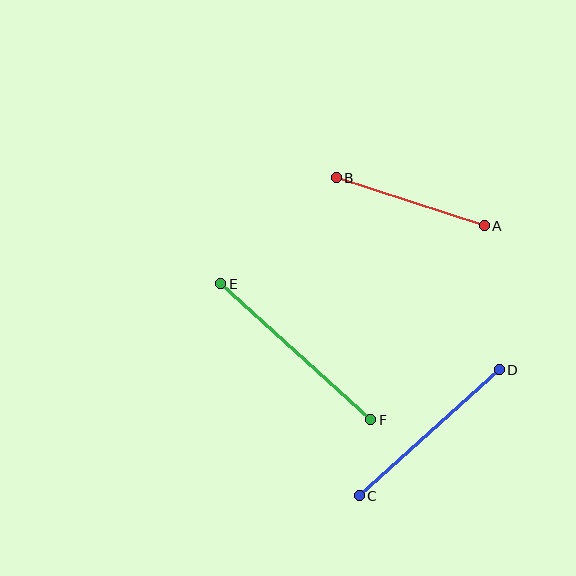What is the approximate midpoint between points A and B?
The midpoint is at approximately (410, 202) pixels.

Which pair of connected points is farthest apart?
Points E and F are farthest apart.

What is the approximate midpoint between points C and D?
The midpoint is at approximately (429, 433) pixels.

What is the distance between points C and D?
The distance is approximately 188 pixels.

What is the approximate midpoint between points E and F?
The midpoint is at approximately (296, 352) pixels.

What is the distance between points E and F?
The distance is approximately 203 pixels.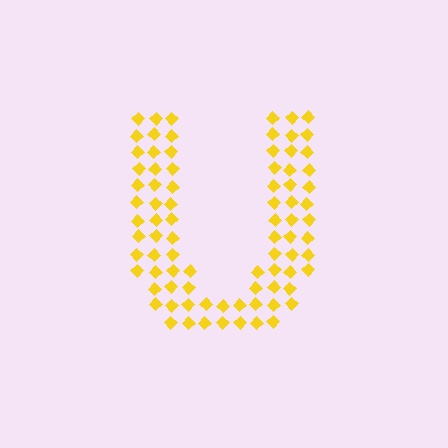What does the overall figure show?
The overall figure shows the letter U.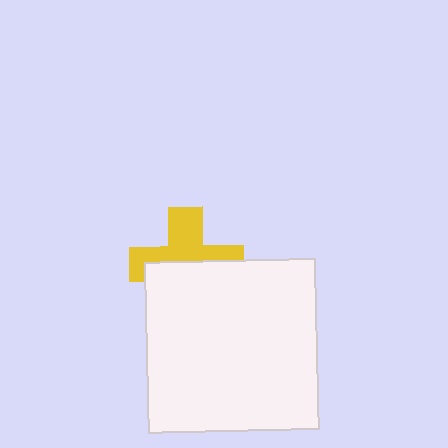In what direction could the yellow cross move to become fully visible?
The yellow cross could move up. That would shift it out from behind the white square entirely.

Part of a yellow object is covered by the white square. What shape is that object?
It is a cross.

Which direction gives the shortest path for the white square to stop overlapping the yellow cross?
Moving down gives the shortest separation.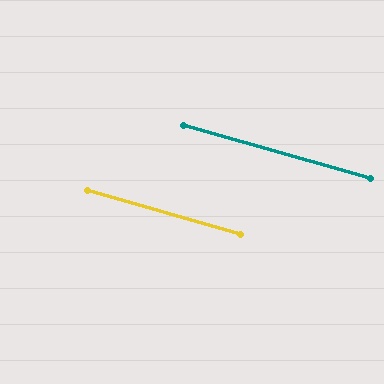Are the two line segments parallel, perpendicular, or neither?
Parallel — their directions differ by only 0.0°.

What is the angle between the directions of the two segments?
Approximately 0 degrees.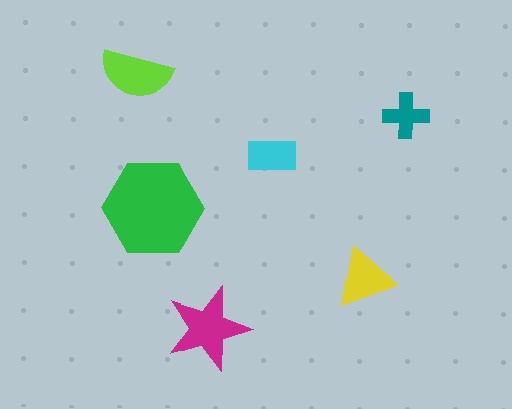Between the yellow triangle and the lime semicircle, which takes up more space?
The lime semicircle.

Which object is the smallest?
The teal cross.